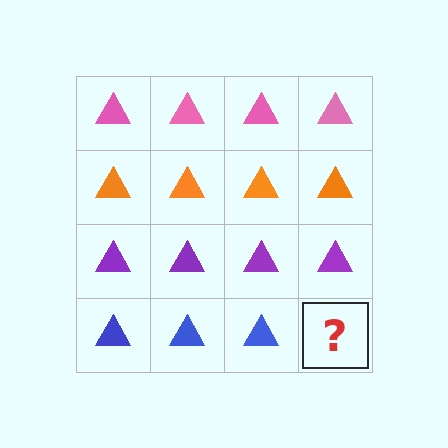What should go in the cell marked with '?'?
The missing cell should contain a blue triangle.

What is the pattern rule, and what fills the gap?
The rule is that each row has a consistent color. The gap should be filled with a blue triangle.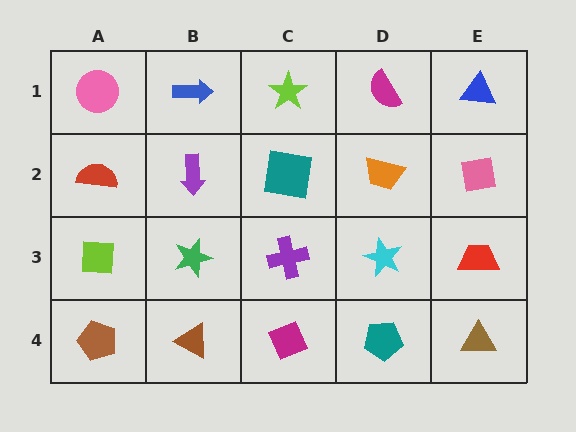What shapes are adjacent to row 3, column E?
A pink square (row 2, column E), a brown triangle (row 4, column E), a cyan star (row 3, column D).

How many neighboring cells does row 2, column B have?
4.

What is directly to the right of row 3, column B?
A purple cross.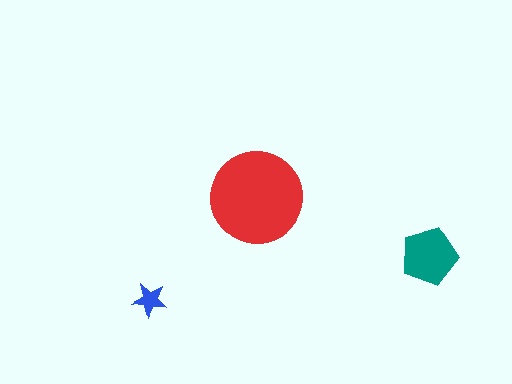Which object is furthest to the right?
The teal pentagon is rightmost.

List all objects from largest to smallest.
The red circle, the teal pentagon, the blue star.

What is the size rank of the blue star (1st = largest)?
3rd.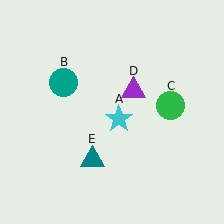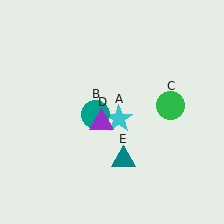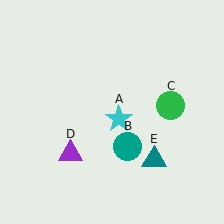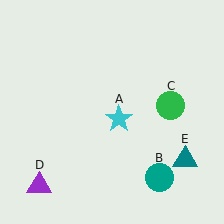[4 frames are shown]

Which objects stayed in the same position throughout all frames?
Cyan star (object A) and green circle (object C) remained stationary.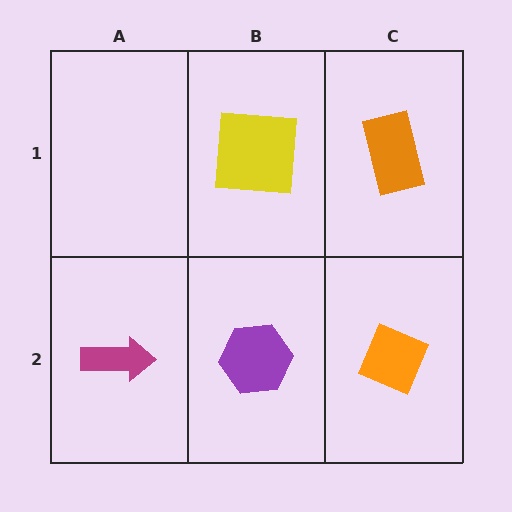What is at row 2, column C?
An orange diamond.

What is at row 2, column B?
A purple hexagon.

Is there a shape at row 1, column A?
No, that cell is empty.